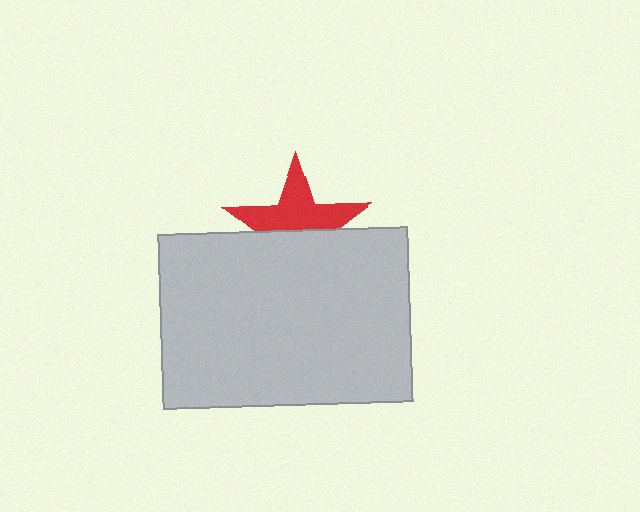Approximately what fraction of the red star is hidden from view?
Roughly 45% of the red star is hidden behind the light gray rectangle.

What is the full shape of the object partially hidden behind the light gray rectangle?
The partially hidden object is a red star.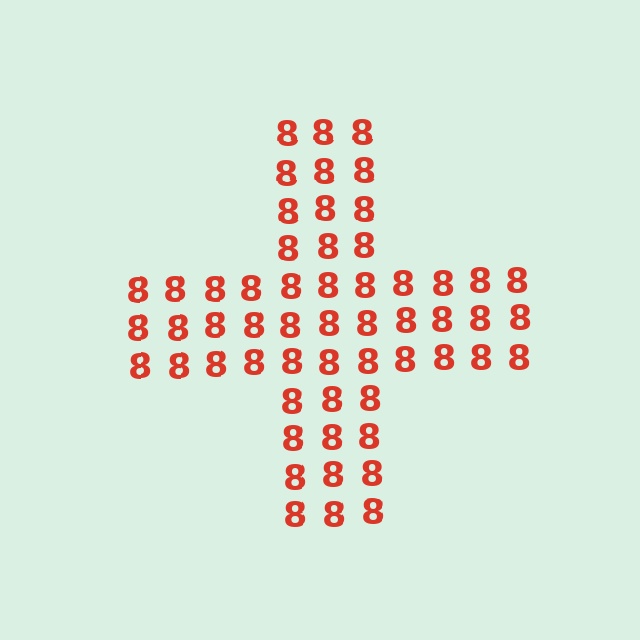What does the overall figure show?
The overall figure shows a cross.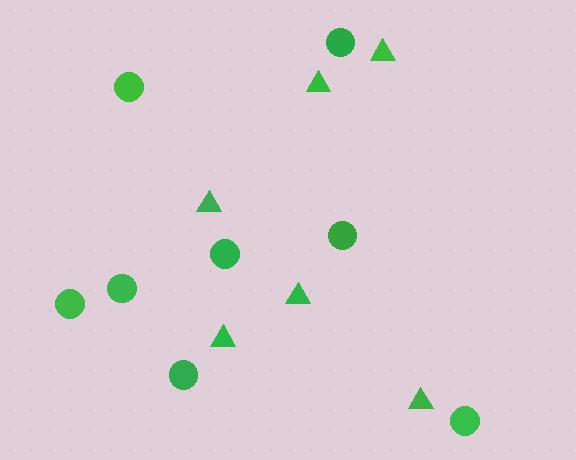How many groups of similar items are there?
There are 2 groups: one group of circles (8) and one group of triangles (6).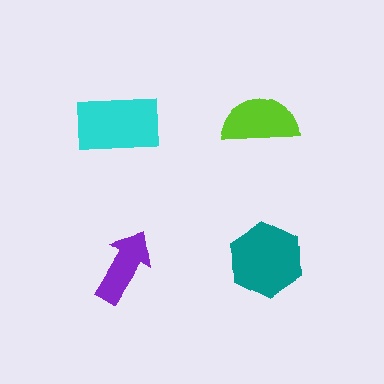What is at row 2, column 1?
A purple arrow.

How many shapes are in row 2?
2 shapes.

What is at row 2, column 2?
A teal hexagon.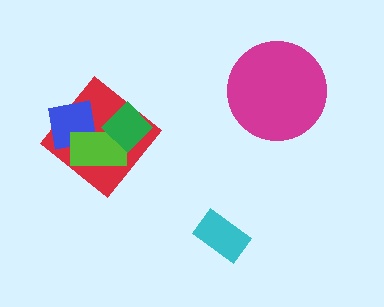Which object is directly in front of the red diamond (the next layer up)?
The blue square is directly in front of the red diamond.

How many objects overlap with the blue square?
2 objects overlap with the blue square.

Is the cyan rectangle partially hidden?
No, no other shape covers it.